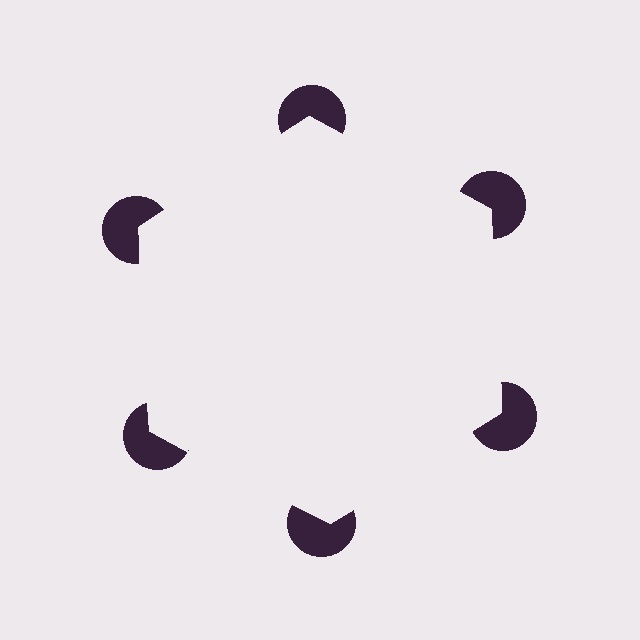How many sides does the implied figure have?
6 sides.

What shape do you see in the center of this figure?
An illusory hexagon — its edges are inferred from the aligned wedge cuts in the pac-man discs, not physically drawn.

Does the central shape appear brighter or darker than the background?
It typically appears slightly brighter than the background, even though no actual brightness change is drawn.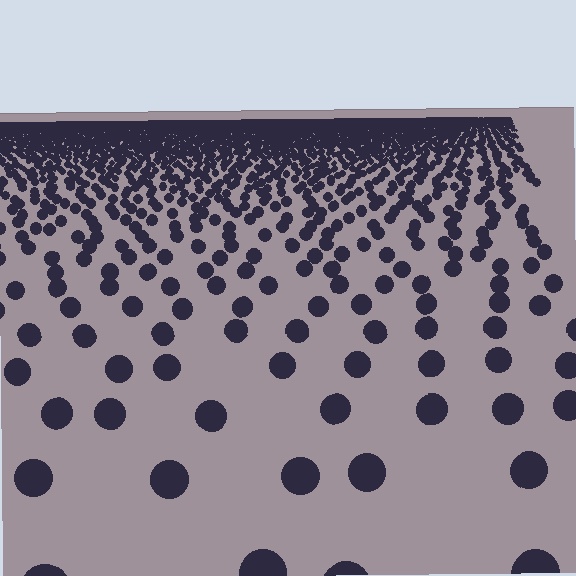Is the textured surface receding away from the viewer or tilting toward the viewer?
The surface is receding away from the viewer. Texture elements get smaller and denser toward the top.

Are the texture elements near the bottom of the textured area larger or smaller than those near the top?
Larger. Near the bottom, elements are closer to the viewer and appear at a bigger on-screen size.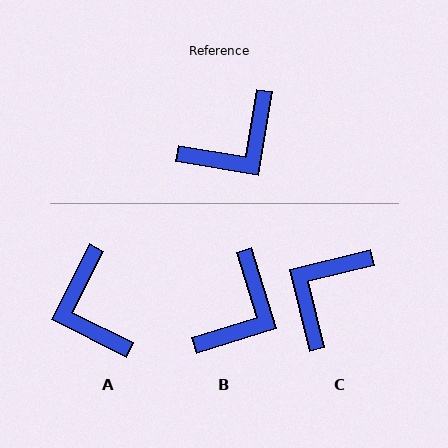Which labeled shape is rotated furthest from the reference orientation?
C, about 157 degrees away.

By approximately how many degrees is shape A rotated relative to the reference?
Approximately 107 degrees clockwise.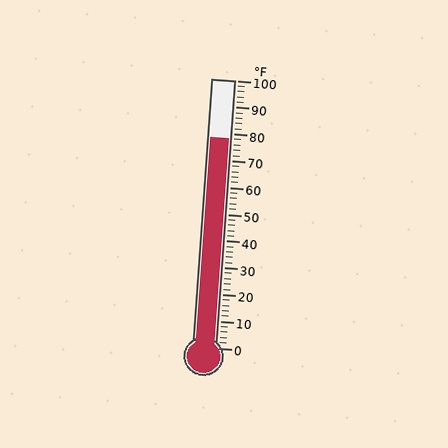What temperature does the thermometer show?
The thermometer shows approximately 78°F.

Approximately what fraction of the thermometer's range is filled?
The thermometer is filled to approximately 80% of its range.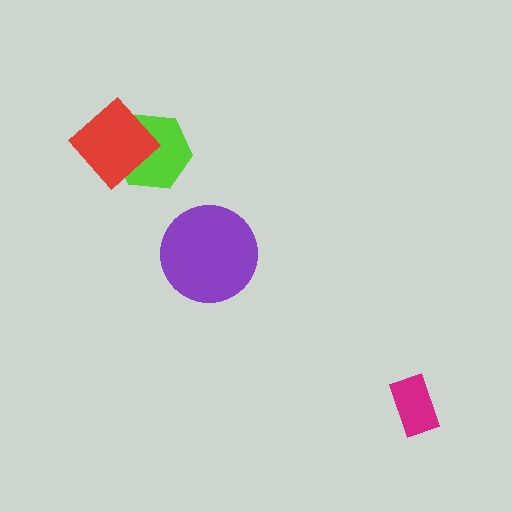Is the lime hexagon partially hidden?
Yes, it is partially covered by another shape.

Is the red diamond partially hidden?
No, no other shape covers it.